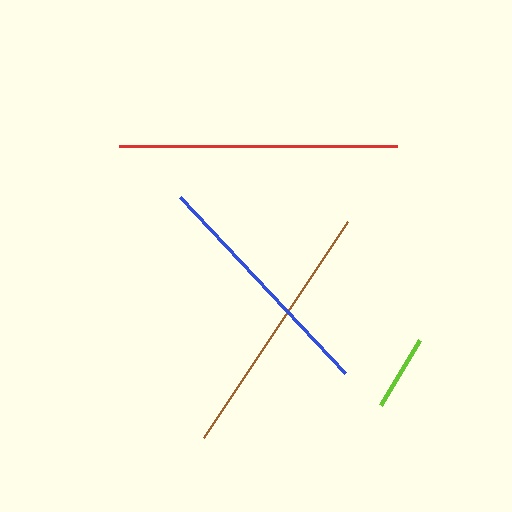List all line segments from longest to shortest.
From longest to shortest: red, brown, blue, lime.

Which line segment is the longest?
The red line is the longest at approximately 278 pixels.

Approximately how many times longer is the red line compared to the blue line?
The red line is approximately 1.2 times the length of the blue line.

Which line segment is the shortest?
The lime line is the shortest at approximately 76 pixels.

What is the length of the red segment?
The red segment is approximately 278 pixels long.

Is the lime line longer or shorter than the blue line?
The blue line is longer than the lime line.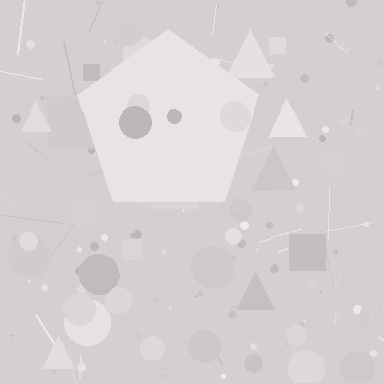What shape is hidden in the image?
A pentagon is hidden in the image.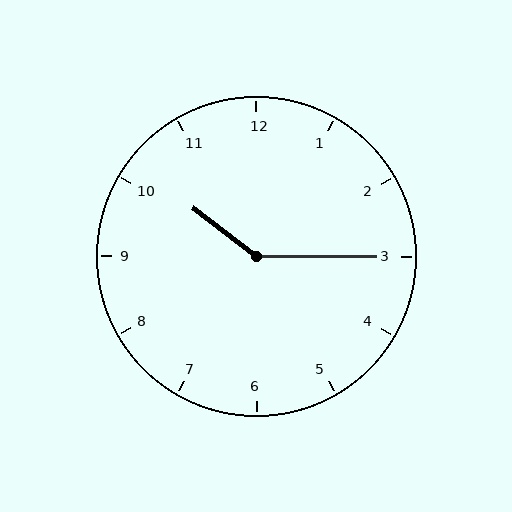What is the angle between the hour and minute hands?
Approximately 142 degrees.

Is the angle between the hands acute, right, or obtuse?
It is obtuse.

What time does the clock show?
10:15.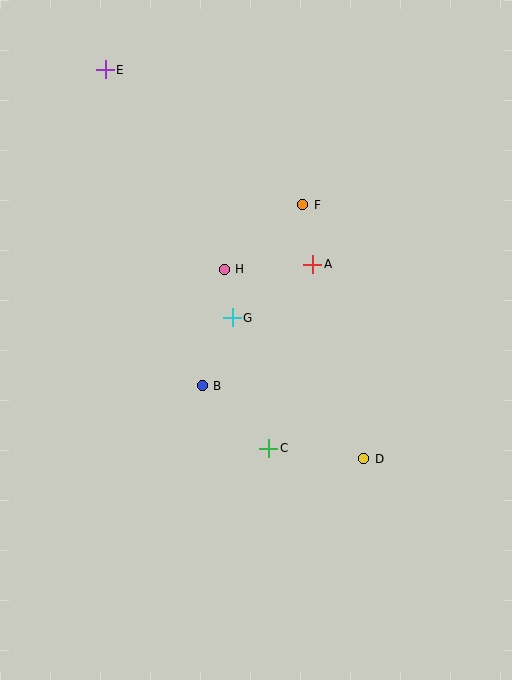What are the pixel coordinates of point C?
Point C is at (269, 448).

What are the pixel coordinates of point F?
Point F is at (303, 205).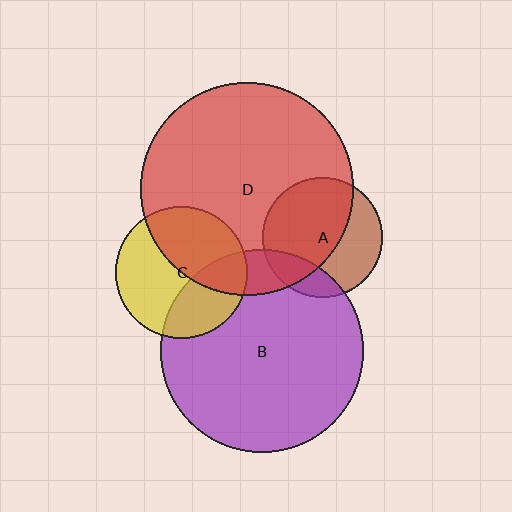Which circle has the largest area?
Circle D (red).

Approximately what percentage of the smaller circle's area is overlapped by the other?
Approximately 20%.